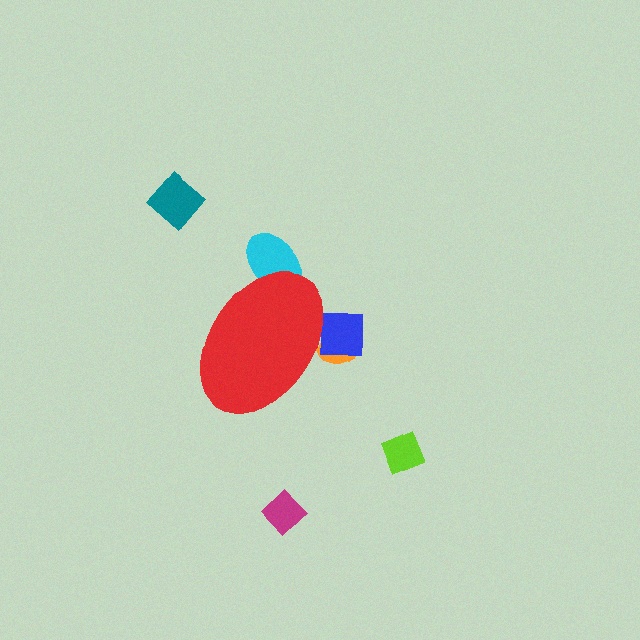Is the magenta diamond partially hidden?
No, the magenta diamond is fully visible.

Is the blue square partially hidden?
Yes, the blue square is partially hidden behind the red ellipse.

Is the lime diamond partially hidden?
No, the lime diamond is fully visible.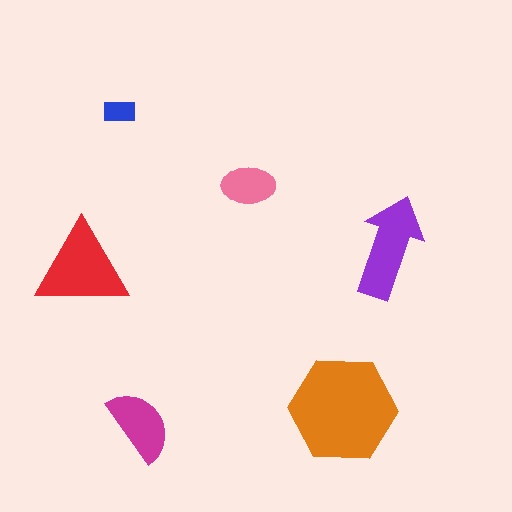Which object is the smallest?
The blue rectangle.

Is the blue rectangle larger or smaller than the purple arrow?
Smaller.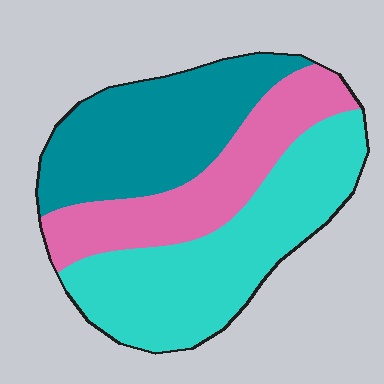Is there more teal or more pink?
Teal.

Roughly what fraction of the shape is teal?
Teal takes up between a sixth and a third of the shape.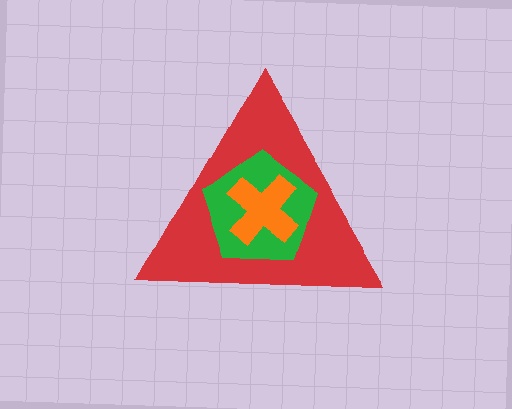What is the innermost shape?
The orange cross.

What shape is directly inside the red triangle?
The green pentagon.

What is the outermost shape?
The red triangle.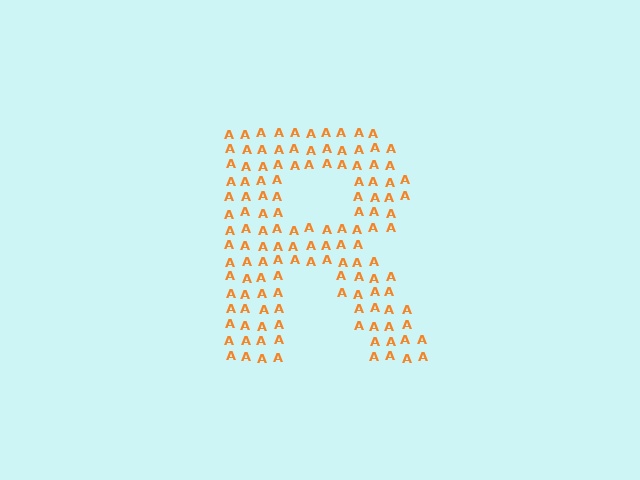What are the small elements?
The small elements are letter A's.